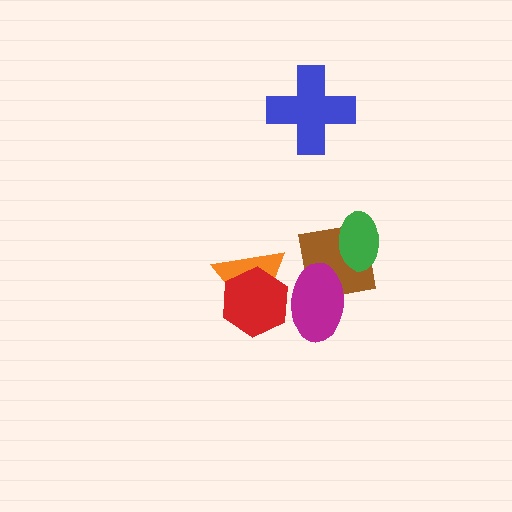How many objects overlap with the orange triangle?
2 objects overlap with the orange triangle.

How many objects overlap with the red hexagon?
2 objects overlap with the red hexagon.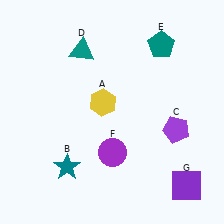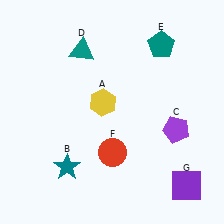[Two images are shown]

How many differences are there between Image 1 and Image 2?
There is 1 difference between the two images.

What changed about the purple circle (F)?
In Image 1, F is purple. In Image 2, it changed to red.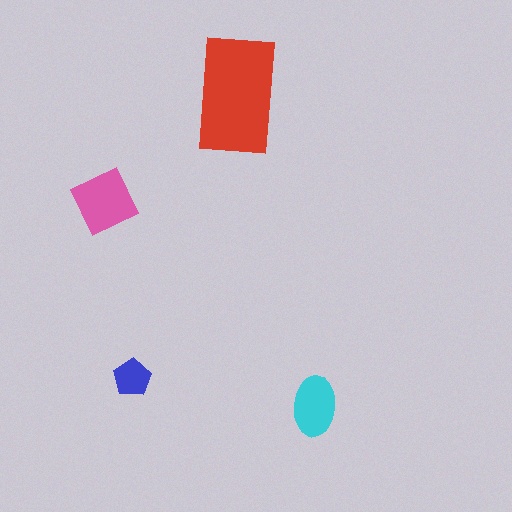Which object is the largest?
The red rectangle.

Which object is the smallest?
The blue pentagon.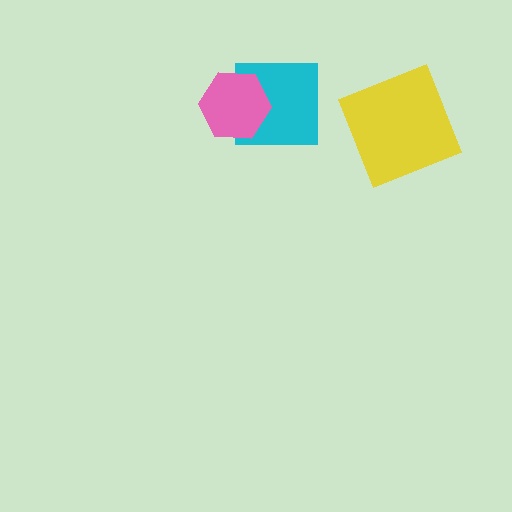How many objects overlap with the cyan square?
1 object overlaps with the cyan square.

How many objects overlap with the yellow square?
0 objects overlap with the yellow square.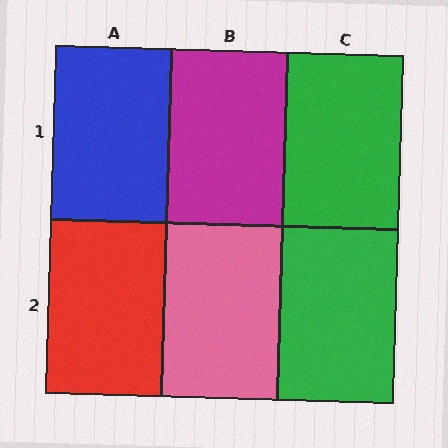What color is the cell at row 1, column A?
Blue.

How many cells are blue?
1 cell is blue.